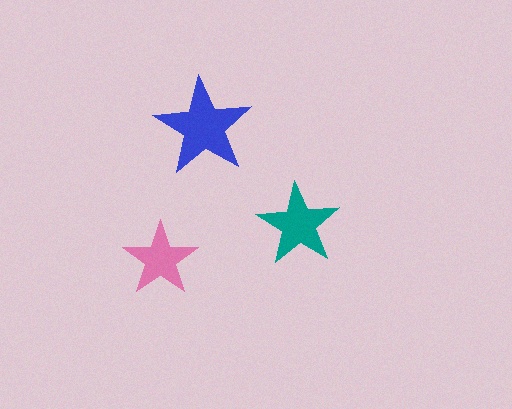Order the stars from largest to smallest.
the blue one, the teal one, the pink one.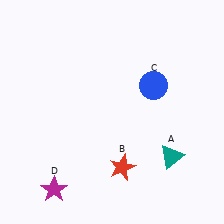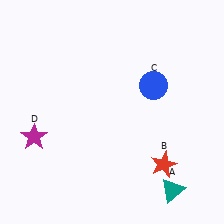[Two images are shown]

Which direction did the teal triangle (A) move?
The teal triangle (A) moved down.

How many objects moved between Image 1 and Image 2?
3 objects moved between the two images.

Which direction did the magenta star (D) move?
The magenta star (D) moved up.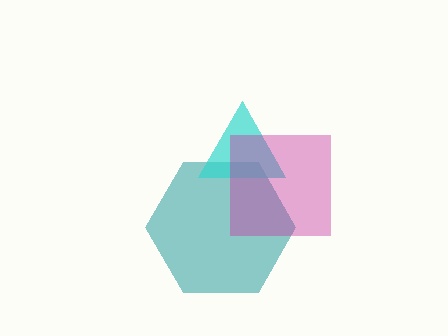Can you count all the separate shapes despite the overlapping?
Yes, there are 3 separate shapes.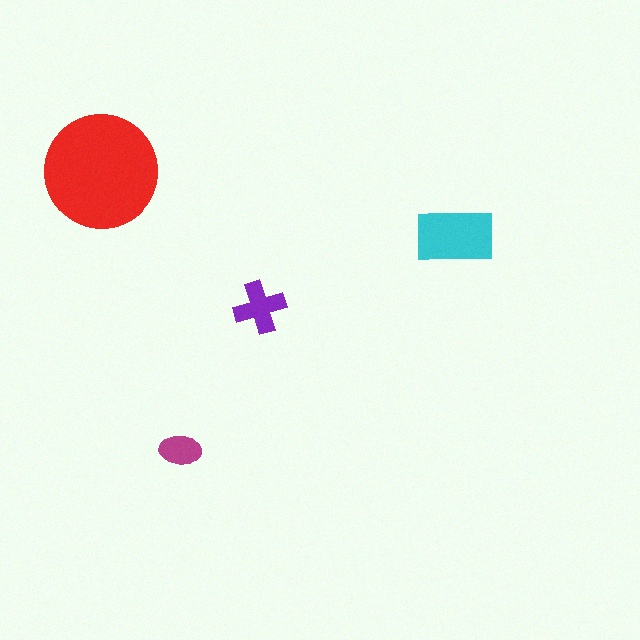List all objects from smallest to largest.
The magenta ellipse, the purple cross, the cyan rectangle, the red circle.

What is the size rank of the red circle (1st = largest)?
1st.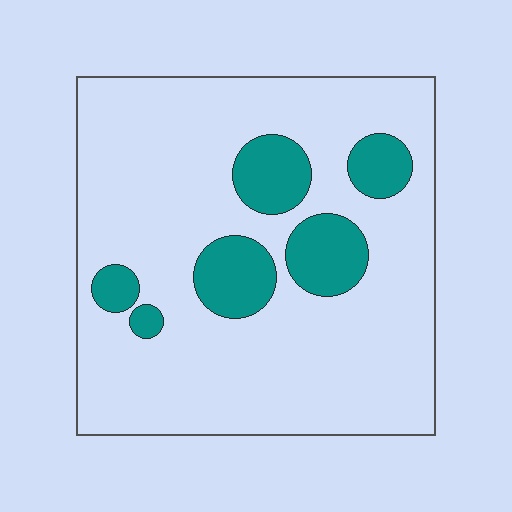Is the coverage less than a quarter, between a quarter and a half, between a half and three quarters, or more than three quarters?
Less than a quarter.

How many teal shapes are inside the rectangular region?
6.